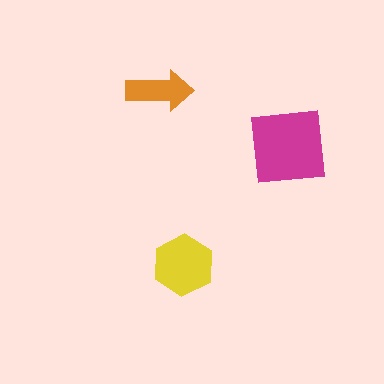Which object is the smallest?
The orange arrow.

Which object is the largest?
The magenta square.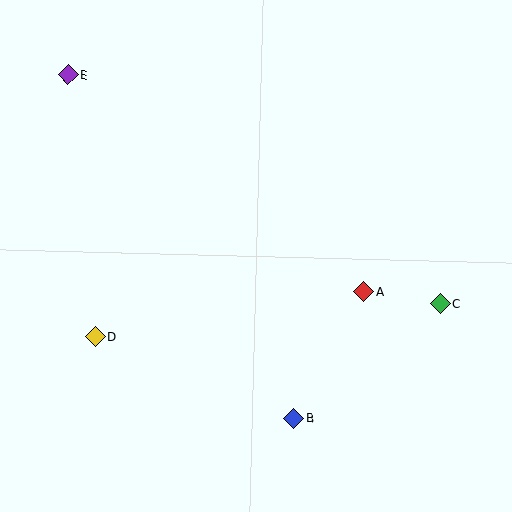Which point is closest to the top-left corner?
Point E is closest to the top-left corner.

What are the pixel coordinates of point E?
Point E is at (68, 75).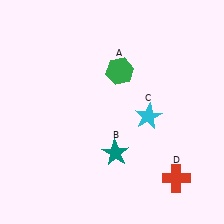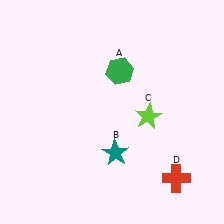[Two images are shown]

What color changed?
The star (C) changed from cyan in Image 1 to lime in Image 2.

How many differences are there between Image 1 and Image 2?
There is 1 difference between the two images.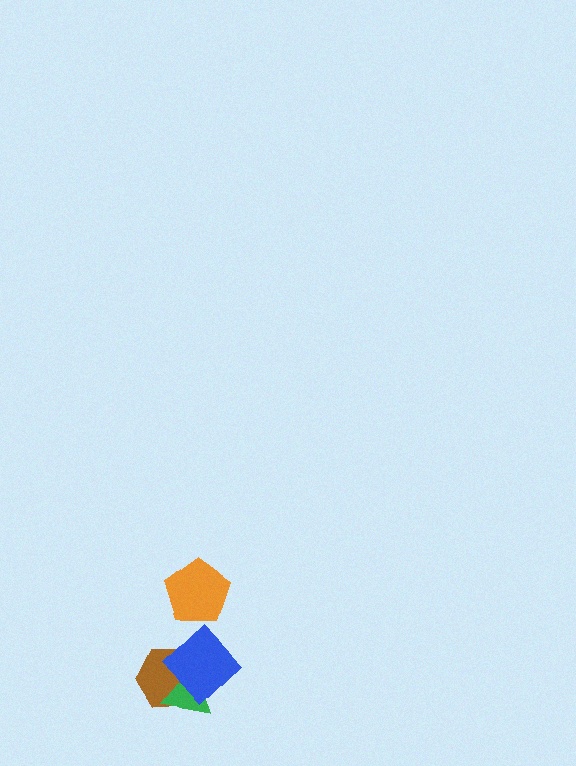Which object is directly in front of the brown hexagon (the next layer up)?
The green triangle is directly in front of the brown hexagon.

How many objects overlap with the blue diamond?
2 objects overlap with the blue diamond.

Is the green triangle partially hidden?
Yes, it is partially covered by another shape.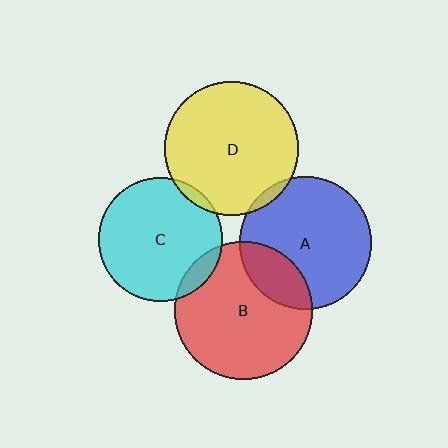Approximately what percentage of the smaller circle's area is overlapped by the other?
Approximately 10%.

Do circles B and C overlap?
Yes.